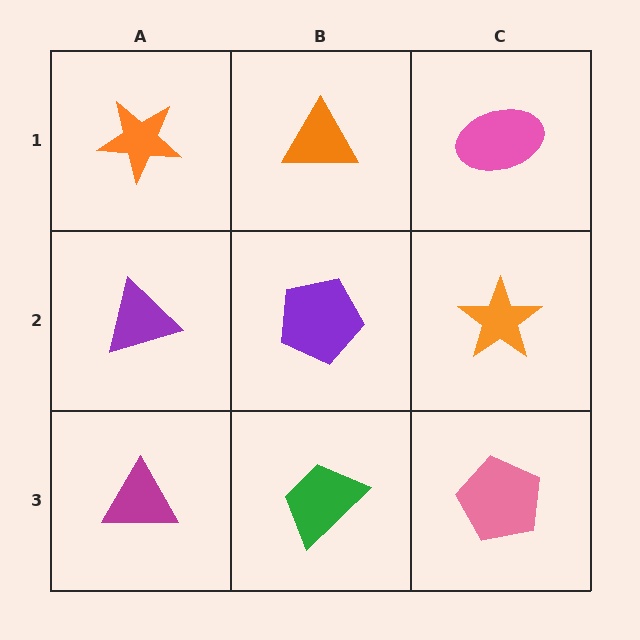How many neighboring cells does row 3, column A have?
2.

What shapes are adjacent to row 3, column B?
A purple pentagon (row 2, column B), a magenta triangle (row 3, column A), a pink pentagon (row 3, column C).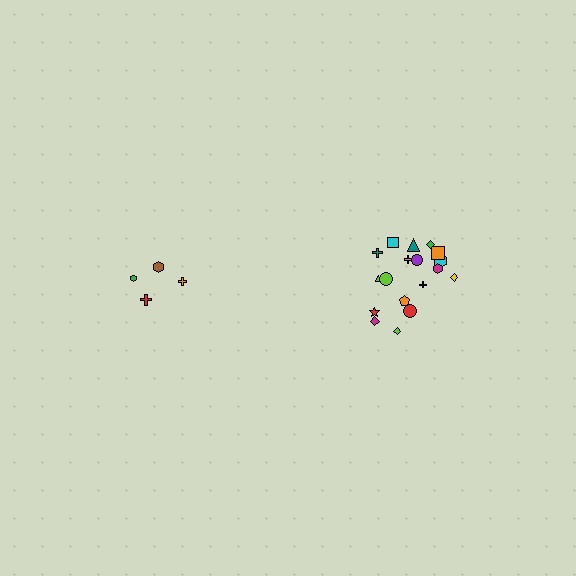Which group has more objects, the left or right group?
The right group.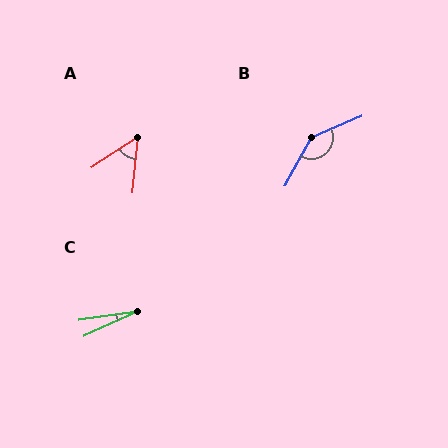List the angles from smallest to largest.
C (16°), A (51°), B (142°).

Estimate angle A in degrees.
Approximately 51 degrees.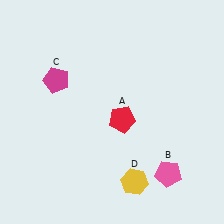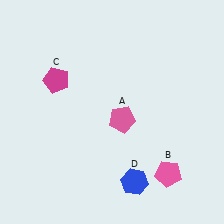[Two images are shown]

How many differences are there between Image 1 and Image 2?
There are 2 differences between the two images.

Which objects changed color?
A changed from red to pink. D changed from yellow to blue.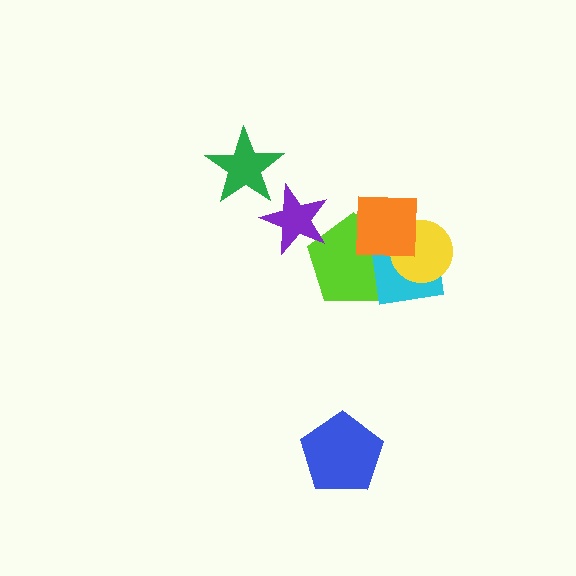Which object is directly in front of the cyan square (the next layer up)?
The yellow circle is directly in front of the cyan square.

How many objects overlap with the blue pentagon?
0 objects overlap with the blue pentagon.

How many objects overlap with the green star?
0 objects overlap with the green star.